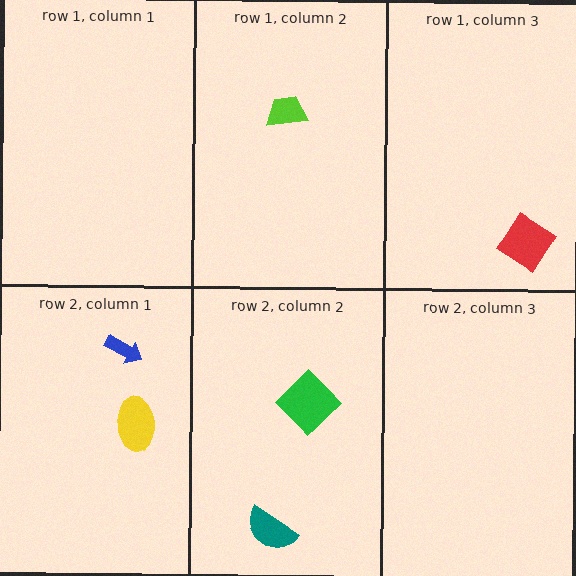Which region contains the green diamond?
The row 2, column 2 region.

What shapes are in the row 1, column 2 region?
The lime trapezoid.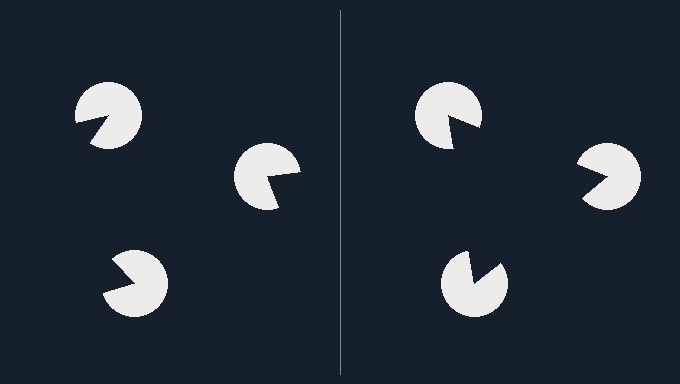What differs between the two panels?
The pac-man discs are positioned identically on both sides; only the wedge orientations differ. On the right they align to a triangle; on the left they are misaligned.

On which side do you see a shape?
An illusory triangle appears on the right side. On the left side the wedge cuts are rotated, so no coherent shape forms.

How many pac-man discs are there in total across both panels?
6 — 3 on each side.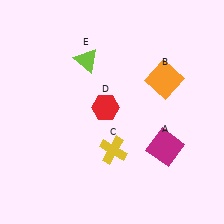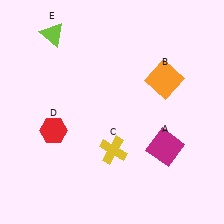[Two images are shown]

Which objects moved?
The objects that moved are: the red hexagon (D), the lime triangle (E).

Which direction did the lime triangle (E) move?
The lime triangle (E) moved left.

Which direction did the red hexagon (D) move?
The red hexagon (D) moved left.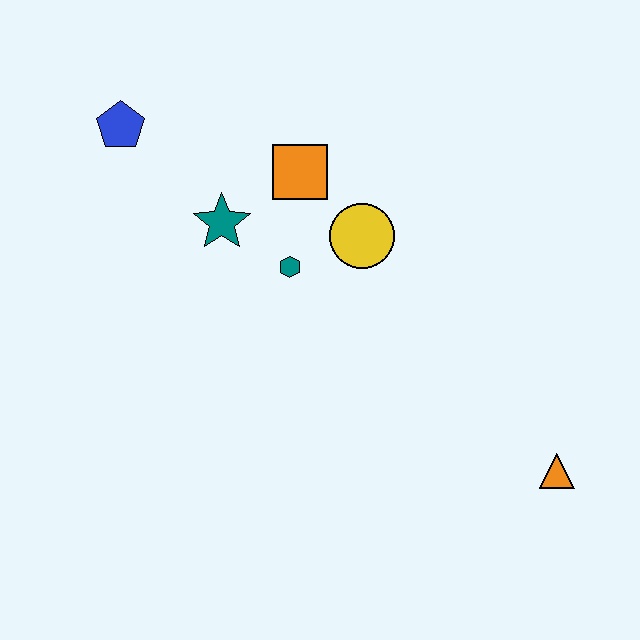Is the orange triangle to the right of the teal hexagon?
Yes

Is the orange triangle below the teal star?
Yes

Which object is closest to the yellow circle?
The teal hexagon is closest to the yellow circle.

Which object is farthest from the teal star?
The orange triangle is farthest from the teal star.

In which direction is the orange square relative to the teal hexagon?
The orange square is above the teal hexagon.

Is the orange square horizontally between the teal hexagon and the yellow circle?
Yes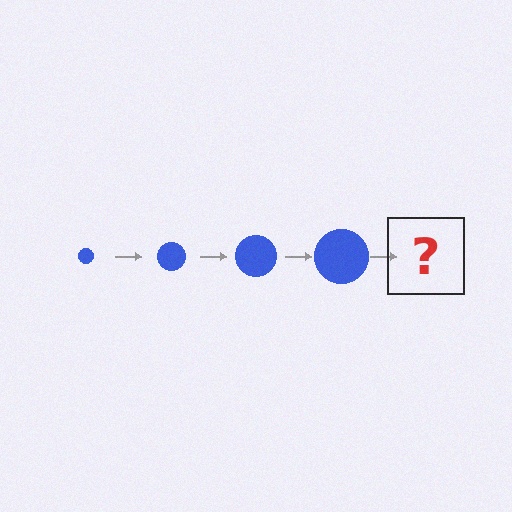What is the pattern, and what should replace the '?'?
The pattern is that the circle gets progressively larger each step. The '?' should be a blue circle, larger than the previous one.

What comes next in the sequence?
The next element should be a blue circle, larger than the previous one.